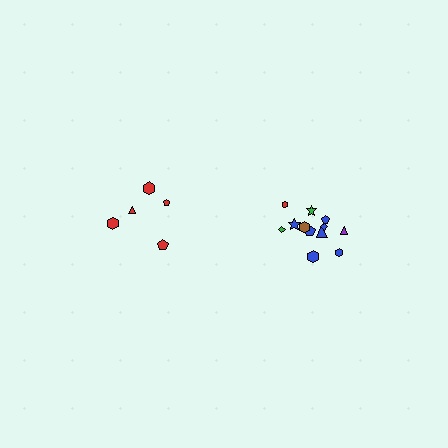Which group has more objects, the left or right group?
The right group.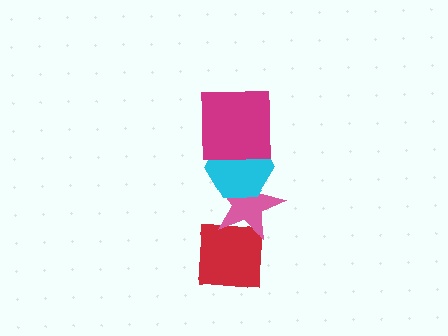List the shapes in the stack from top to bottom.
From top to bottom: the magenta square, the cyan hexagon, the pink star, the red square.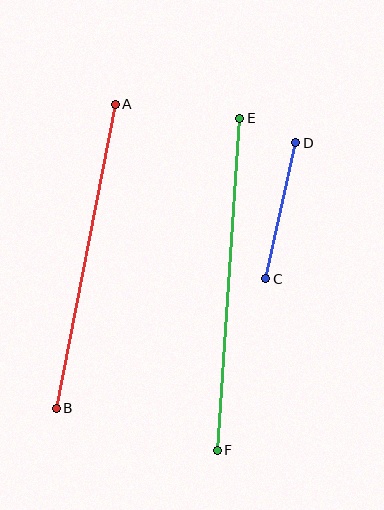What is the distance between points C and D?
The distance is approximately 139 pixels.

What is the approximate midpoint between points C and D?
The midpoint is at approximately (281, 211) pixels.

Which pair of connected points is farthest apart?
Points E and F are farthest apart.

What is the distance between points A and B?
The distance is approximately 310 pixels.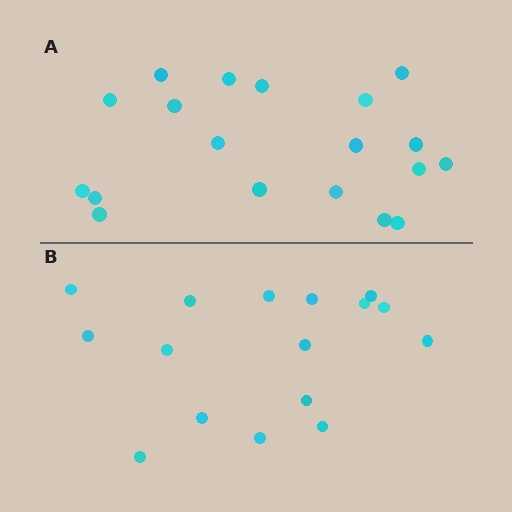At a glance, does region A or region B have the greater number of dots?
Region A (the top region) has more dots.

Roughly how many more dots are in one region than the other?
Region A has just a few more — roughly 2 or 3 more dots than region B.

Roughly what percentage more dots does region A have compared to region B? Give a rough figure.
About 20% more.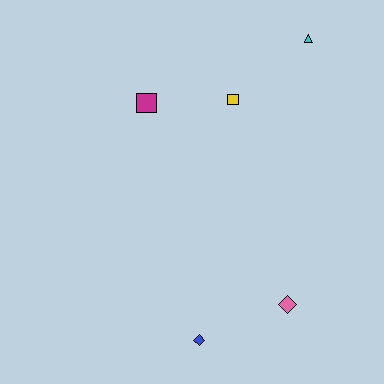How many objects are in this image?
There are 5 objects.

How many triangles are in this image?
There is 1 triangle.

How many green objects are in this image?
There are no green objects.